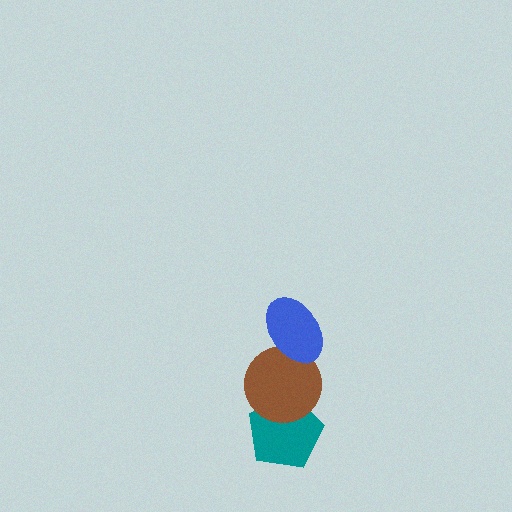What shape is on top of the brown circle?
The blue ellipse is on top of the brown circle.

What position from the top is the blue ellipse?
The blue ellipse is 1st from the top.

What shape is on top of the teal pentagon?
The brown circle is on top of the teal pentagon.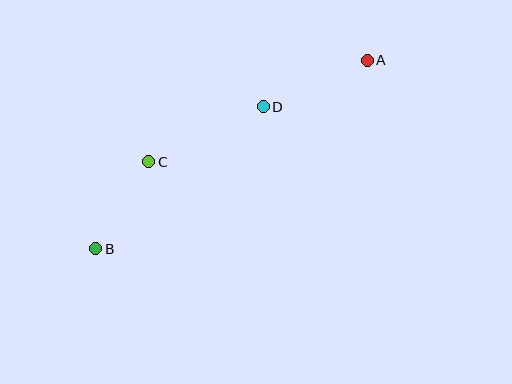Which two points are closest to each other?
Points B and C are closest to each other.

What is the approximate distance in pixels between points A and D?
The distance between A and D is approximately 114 pixels.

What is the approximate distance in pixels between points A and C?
The distance between A and C is approximately 241 pixels.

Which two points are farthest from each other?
Points A and B are farthest from each other.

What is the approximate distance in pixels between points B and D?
The distance between B and D is approximately 220 pixels.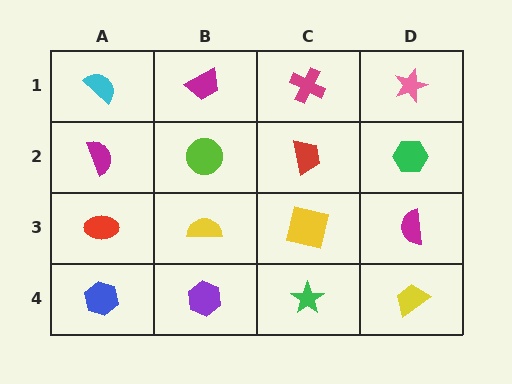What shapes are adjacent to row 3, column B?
A lime circle (row 2, column B), a purple hexagon (row 4, column B), a red ellipse (row 3, column A), a yellow square (row 3, column C).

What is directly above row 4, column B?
A yellow semicircle.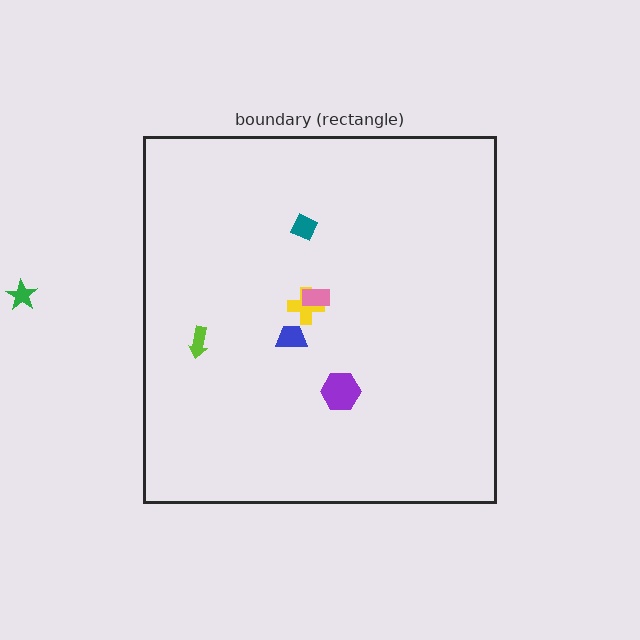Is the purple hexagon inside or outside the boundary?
Inside.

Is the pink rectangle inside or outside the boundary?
Inside.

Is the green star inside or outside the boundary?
Outside.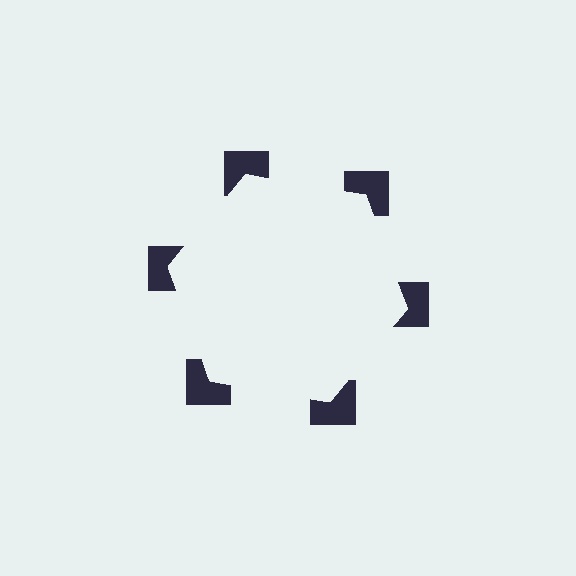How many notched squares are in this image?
There are 6 — one at each vertex of the illusory hexagon.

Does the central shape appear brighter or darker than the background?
It typically appears slightly brighter than the background, even though no actual brightness change is drawn.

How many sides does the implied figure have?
6 sides.